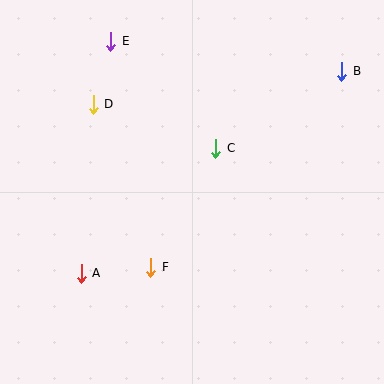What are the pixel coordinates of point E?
Point E is at (111, 41).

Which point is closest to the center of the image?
Point C at (216, 148) is closest to the center.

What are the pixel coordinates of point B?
Point B is at (342, 71).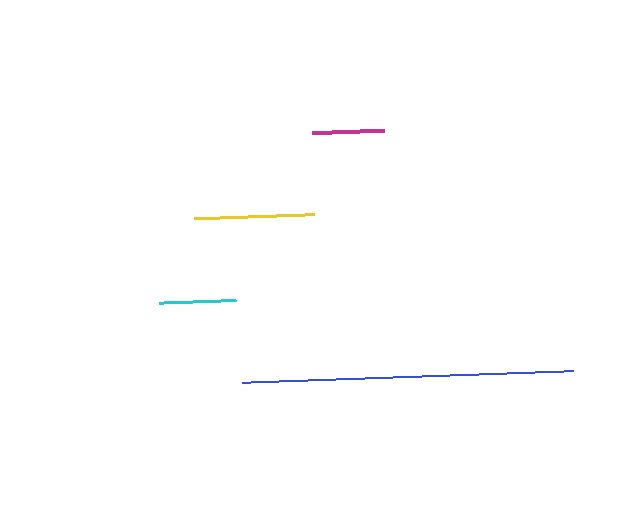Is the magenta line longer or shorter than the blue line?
The blue line is longer than the magenta line.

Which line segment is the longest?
The blue line is the longest at approximately 330 pixels.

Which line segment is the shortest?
The magenta line is the shortest at approximately 72 pixels.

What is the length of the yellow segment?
The yellow segment is approximately 120 pixels long.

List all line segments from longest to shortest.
From longest to shortest: blue, yellow, cyan, magenta.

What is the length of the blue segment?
The blue segment is approximately 330 pixels long.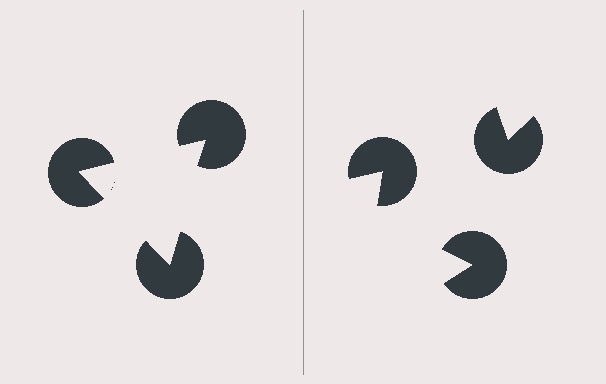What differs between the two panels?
The pac-man discs are positioned identically on both sides; only the wedge orientations differ. On the left they align to a triangle; on the right they are misaligned.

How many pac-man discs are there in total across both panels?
6 — 3 on each side.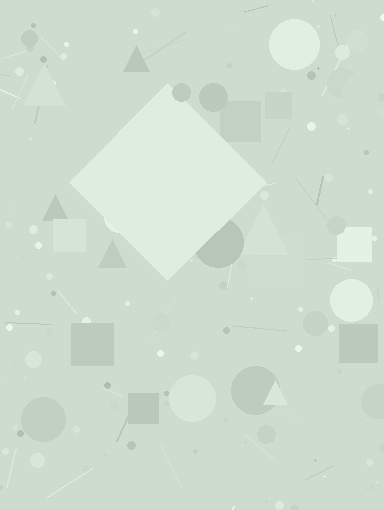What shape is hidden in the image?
A diamond is hidden in the image.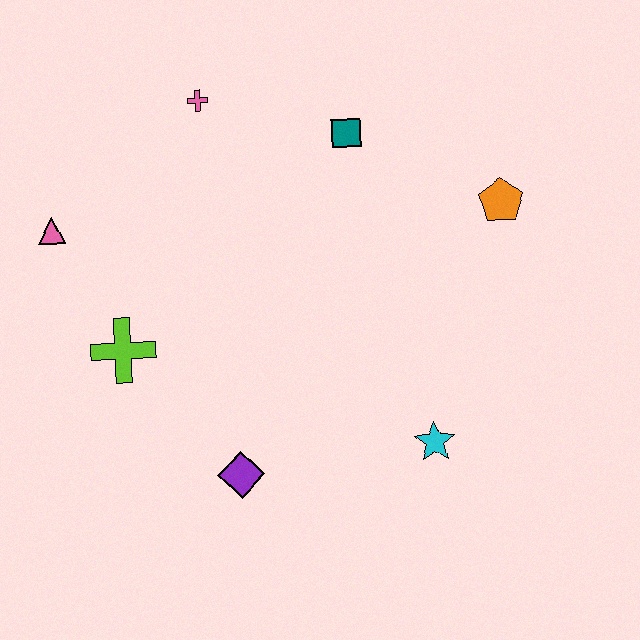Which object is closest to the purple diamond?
The lime cross is closest to the purple diamond.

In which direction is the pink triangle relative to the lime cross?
The pink triangle is above the lime cross.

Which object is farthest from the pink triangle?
The orange pentagon is farthest from the pink triangle.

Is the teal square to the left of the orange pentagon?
Yes